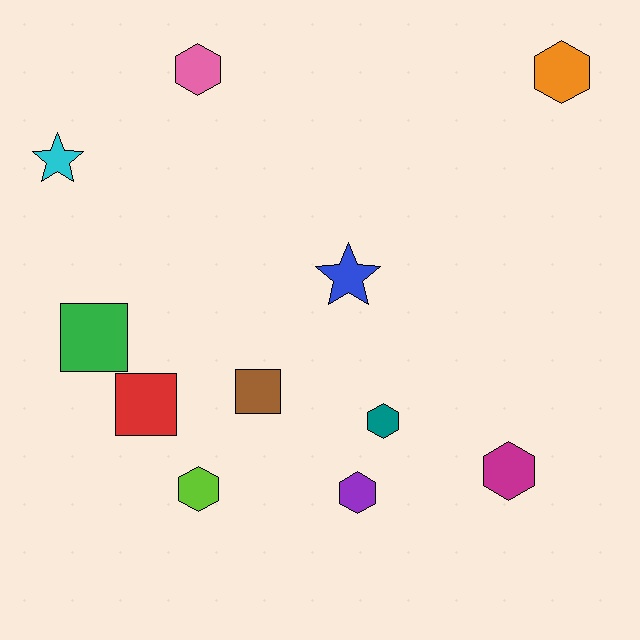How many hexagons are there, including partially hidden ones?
There are 6 hexagons.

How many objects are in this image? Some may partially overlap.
There are 11 objects.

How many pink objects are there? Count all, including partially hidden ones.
There is 1 pink object.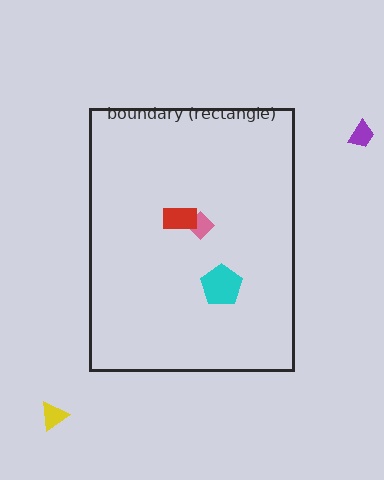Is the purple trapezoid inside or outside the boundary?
Outside.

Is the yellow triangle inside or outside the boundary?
Outside.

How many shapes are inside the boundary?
3 inside, 2 outside.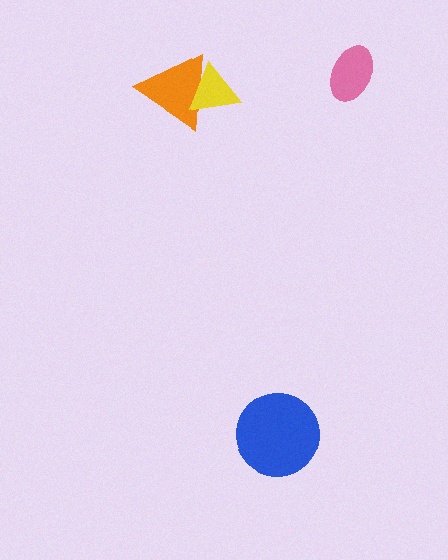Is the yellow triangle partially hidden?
No, no other shape covers it.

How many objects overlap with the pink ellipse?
0 objects overlap with the pink ellipse.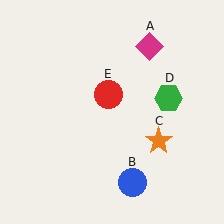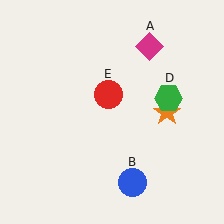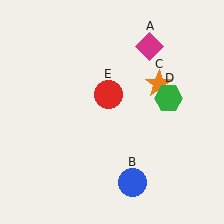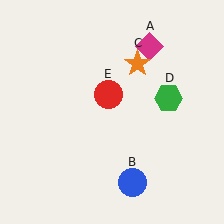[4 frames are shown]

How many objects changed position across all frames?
1 object changed position: orange star (object C).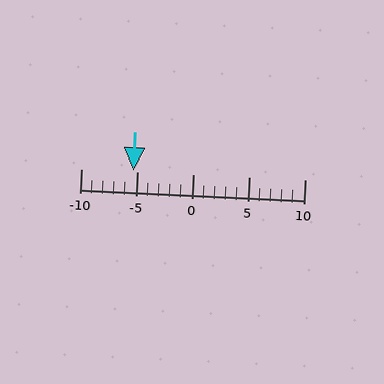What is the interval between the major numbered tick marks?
The major tick marks are spaced 5 units apart.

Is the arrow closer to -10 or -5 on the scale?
The arrow is closer to -5.